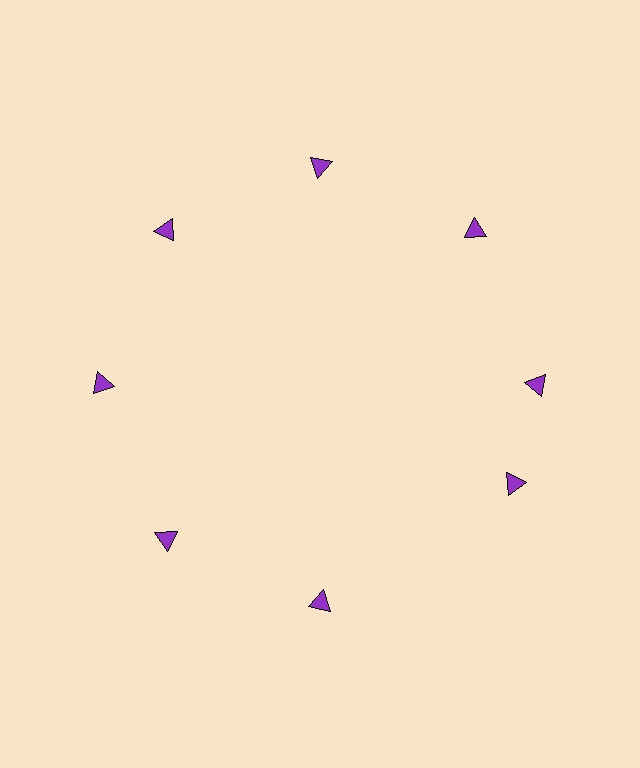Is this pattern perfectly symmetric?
No. The 8 purple triangles are arranged in a ring, but one element near the 4 o'clock position is rotated out of alignment along the ring, breaking the 8-fold rotational symmetry.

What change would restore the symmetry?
The symmetry would be restored by rotating it back into even spacing with its neighbors so that all 8 triangles sit at equal angles and equal distance from the center.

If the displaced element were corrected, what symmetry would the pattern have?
It would have 8-fold rotational symmetry — the pattern would map onto itself every 45 degrees.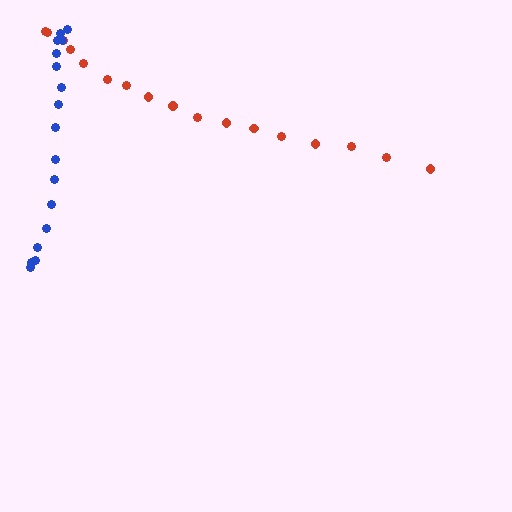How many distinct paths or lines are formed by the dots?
There are 2 distinct paths.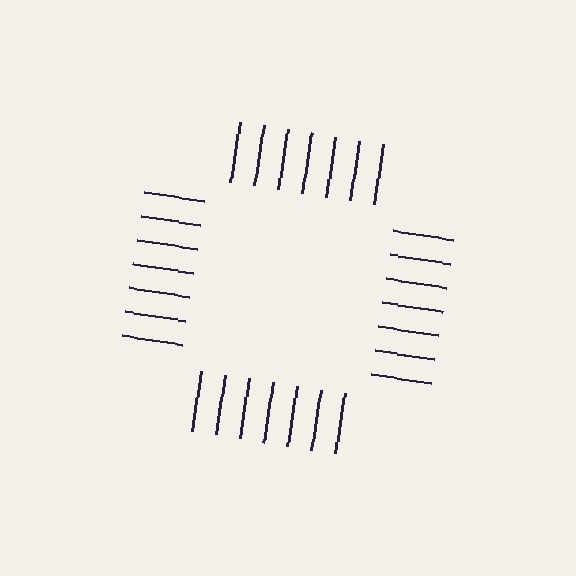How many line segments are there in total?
28 — 7 along each of the 4 edges.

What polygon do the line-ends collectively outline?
An illusory square — the line segments terminate on its edges but no continuous stroke is drawn.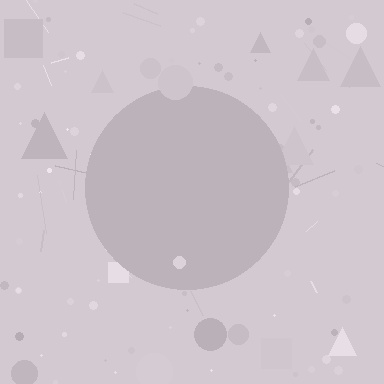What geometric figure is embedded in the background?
A circle is embedded in the background.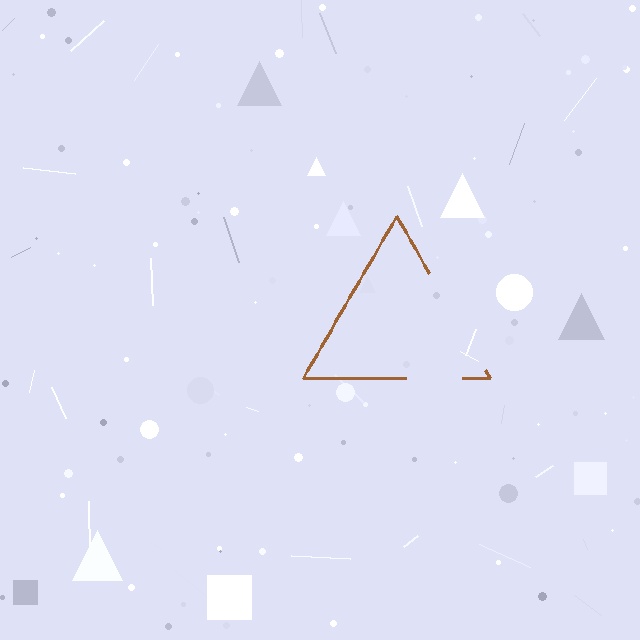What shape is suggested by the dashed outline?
The dashed outline suggests a triangle.